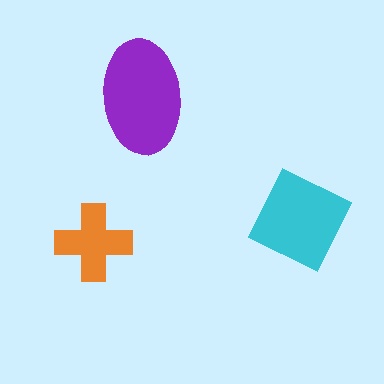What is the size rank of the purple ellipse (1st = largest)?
1st.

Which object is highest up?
The purple ellipse is topmost.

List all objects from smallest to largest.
The orange cross, the cyan square, the purple ellipse.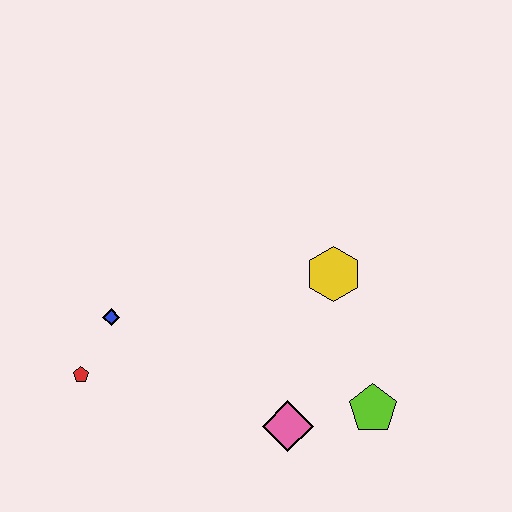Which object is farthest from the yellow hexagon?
The red pentagon is farthest from the yellow hexagon.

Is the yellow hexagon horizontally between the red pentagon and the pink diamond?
No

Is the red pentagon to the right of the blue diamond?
No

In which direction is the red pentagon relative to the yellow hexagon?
The red pentagon is to the left of the yellow hexagon.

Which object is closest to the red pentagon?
The blue diamond is closest to the red pentagon.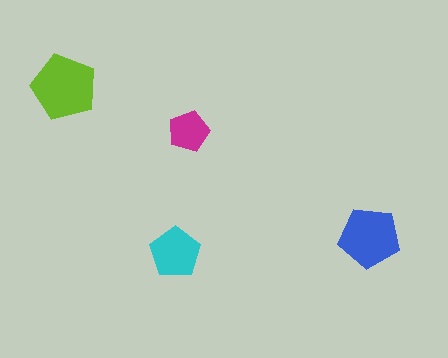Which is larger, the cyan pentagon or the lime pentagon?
The lime one.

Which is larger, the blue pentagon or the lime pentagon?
The lime one.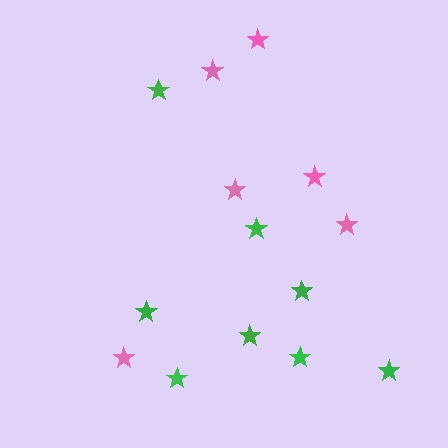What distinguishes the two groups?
There are 2 groups: one group of pink stars (6) and one group of green stars (8).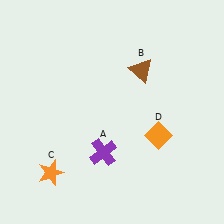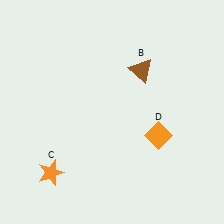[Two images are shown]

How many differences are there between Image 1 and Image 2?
There is 1 difference between the two images.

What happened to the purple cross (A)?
The purple cross (A) was removed in Image 2. It was in the bottom-left area of Image 1.